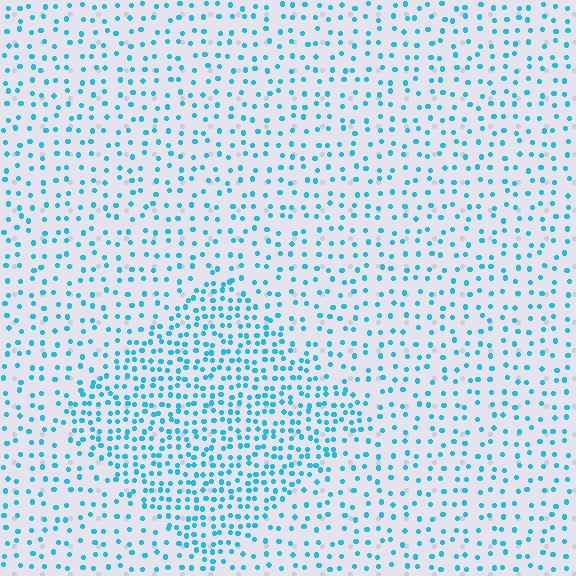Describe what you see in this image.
The image contains small cyan elements arranged at two different densities. A diamond-shaped region is visible where the elements are more densely packed than the surrounding area.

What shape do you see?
I see a diamond.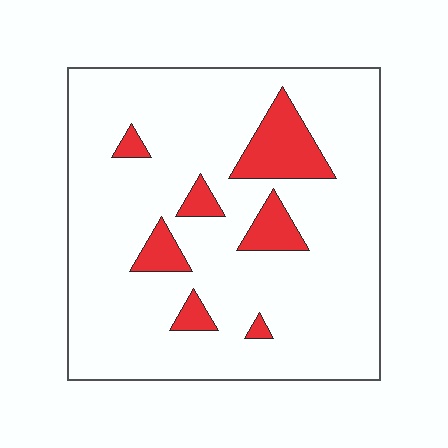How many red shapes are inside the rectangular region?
7.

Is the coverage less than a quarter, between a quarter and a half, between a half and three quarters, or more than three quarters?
Less than a quarter.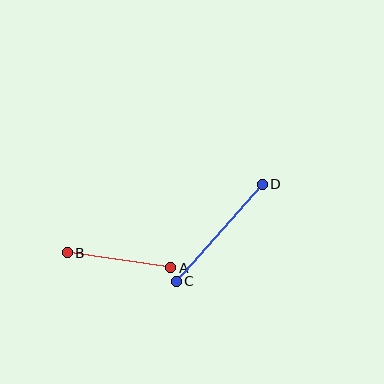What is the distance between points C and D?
The distance is approximately 130 pixels.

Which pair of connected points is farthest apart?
Points C and D are farthest apart.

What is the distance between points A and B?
The distance is approximately 105 pixels.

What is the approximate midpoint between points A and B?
The midpoint is at approximately (119, 260) pixels.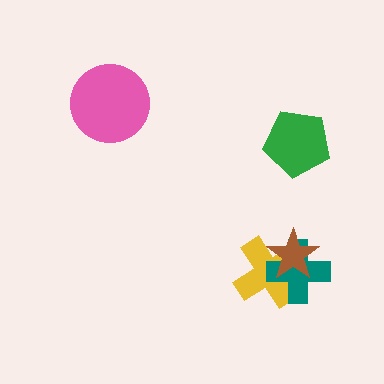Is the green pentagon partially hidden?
No, no other shape covers it.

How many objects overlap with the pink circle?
0 objects overlap with the pink circle.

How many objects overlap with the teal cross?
2 objects overlap with the teal cross.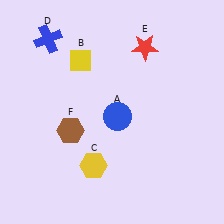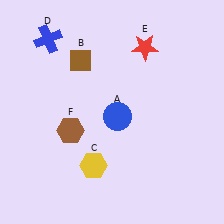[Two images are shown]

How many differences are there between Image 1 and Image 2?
There is 1 difference between the two images.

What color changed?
The diamond (B) changed from yellow in Image 1 to brown in Image 2.